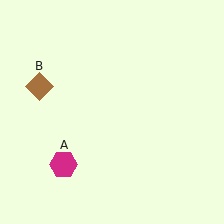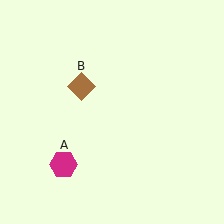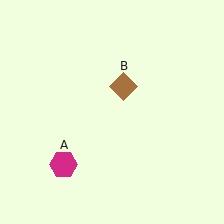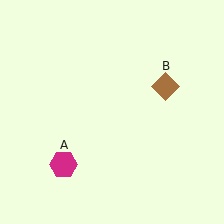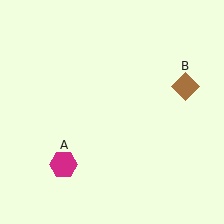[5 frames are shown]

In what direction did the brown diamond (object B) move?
The brown diamond (object B) moved right.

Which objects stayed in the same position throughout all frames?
Magenta hexagon (object A) remained stationary.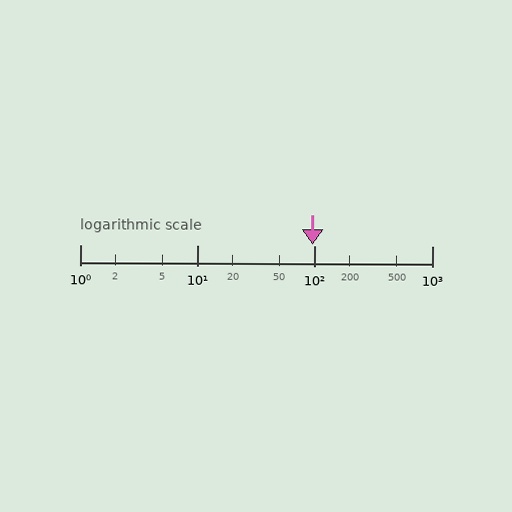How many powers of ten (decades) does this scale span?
The scale spans 3 decades, from 1 to 1000.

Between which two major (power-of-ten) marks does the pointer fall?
The pointer is between 10 and 100.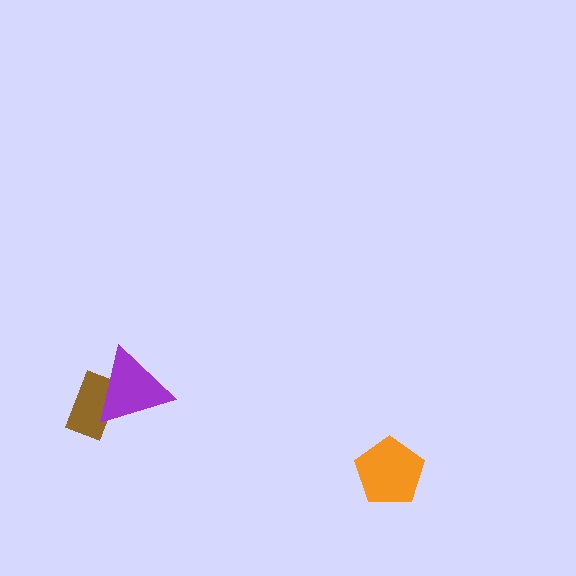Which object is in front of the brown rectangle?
The purple triangle is in front of the brown rectangle.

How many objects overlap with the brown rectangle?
1 object overlaps with the brown rectangle.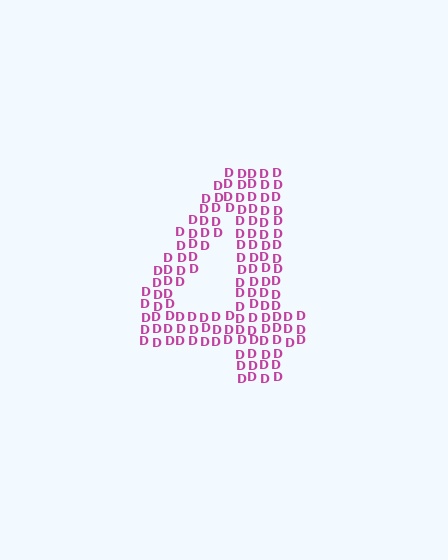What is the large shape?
The large shape is the digit 4.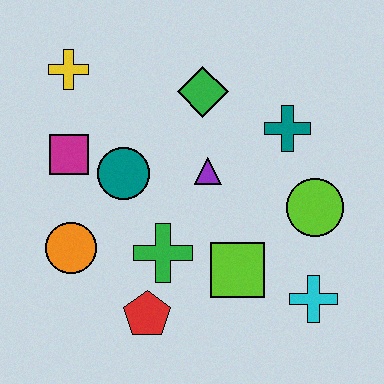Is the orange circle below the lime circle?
Yes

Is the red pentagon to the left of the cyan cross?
Yes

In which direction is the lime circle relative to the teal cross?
The lime circle is below the teal cross.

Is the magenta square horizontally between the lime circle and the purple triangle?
No